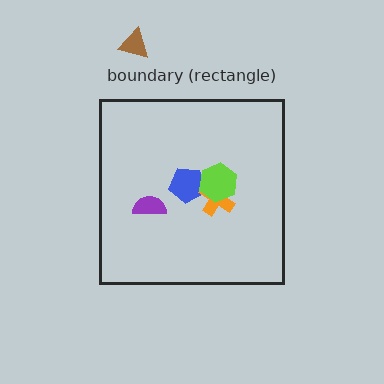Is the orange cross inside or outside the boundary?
Inside.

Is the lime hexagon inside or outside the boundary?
Inside.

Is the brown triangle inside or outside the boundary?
Outside.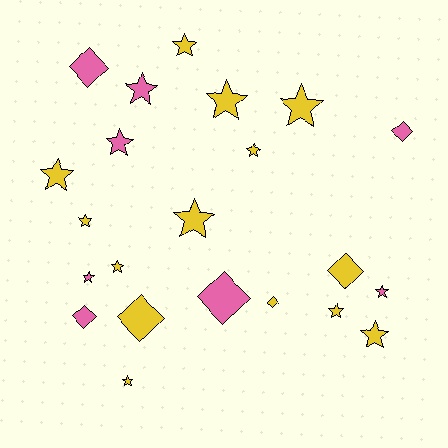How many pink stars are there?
There are 4 pink stars.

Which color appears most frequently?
Yellow, with 14 objects.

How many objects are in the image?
There are 22 objects.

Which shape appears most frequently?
Star, with 15 objects.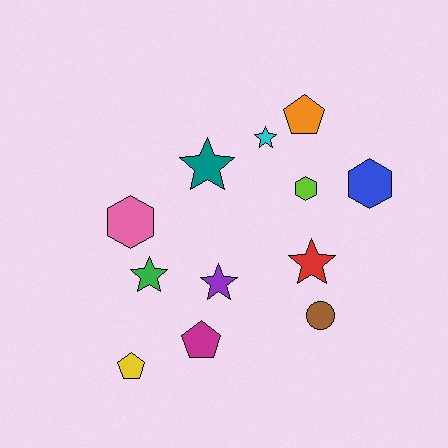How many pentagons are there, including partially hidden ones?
There are 3 pentagons.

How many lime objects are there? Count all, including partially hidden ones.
There is 1 lime object.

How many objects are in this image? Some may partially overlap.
There are 12 objects.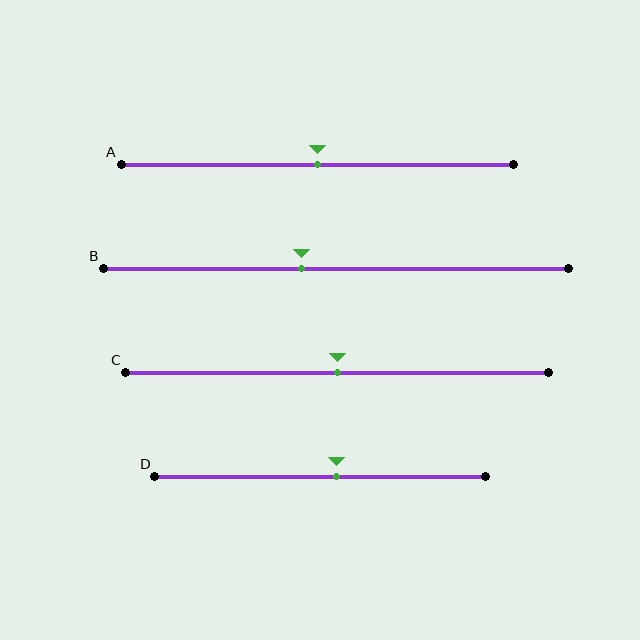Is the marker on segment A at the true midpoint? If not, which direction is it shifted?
Yes, the marker on segment A is at the true midpoint.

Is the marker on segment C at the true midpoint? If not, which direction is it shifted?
Yes, the marker on segment C is at the true midpoint.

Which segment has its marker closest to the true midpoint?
Segment A has its marker closest to the true midpoint.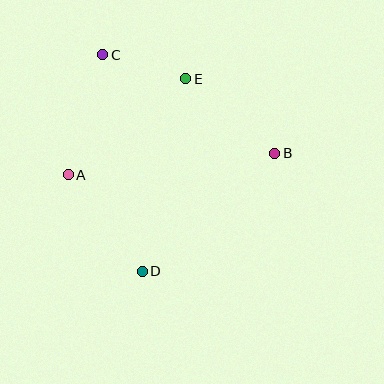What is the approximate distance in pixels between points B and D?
The distance between B and D is approximately 178 pixels.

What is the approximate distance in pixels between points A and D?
The distance between A and D is approximately 122 pixels.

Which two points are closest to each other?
Points C and E are closest to each other.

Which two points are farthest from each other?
Points C and D are farthest from each other.